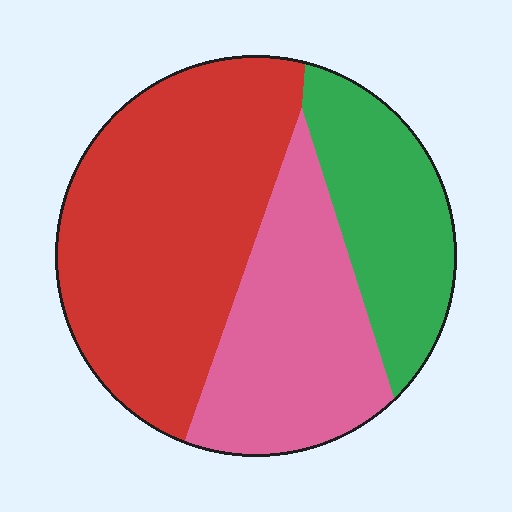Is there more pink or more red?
Red.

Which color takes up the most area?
Red, at roughly 50%.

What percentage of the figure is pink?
Pink takes up about one third (1/3) of the figure.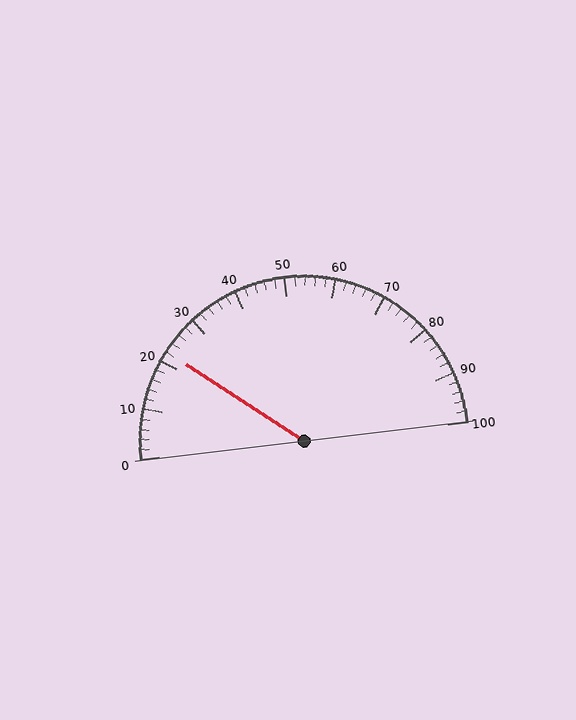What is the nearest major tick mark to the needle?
The nearest major tick mark is 20.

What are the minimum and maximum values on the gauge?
The gauge ranges from 0 to 100.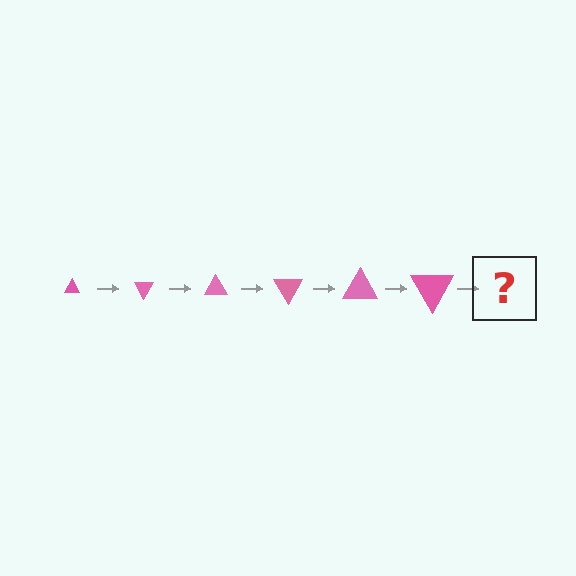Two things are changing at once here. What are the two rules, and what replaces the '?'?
The two rules are that the triangle grows larger each step and it rotates 60 degrees each step. The '?' should be a triangle, larger than the previous one and rotated 360 degrees from the start.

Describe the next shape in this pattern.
It should be a triangle, larger than the previous one and rotated 360 degrees from the start.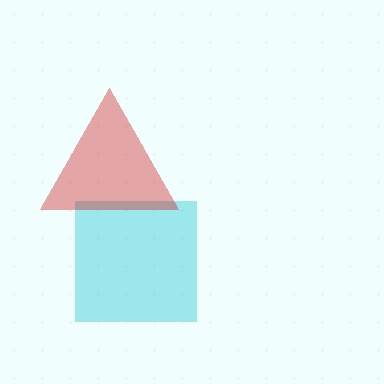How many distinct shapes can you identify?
There are 2 distinct shapes: a cyan square, a red triangle.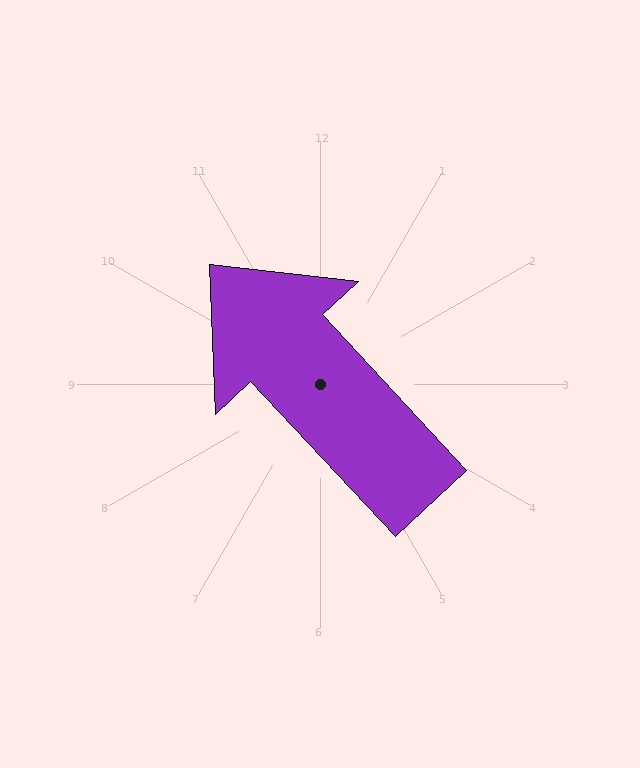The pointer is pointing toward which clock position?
Roughly 11 o'clock.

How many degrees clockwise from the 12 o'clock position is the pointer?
Approximately 317 degrees.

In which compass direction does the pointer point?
Northwest.